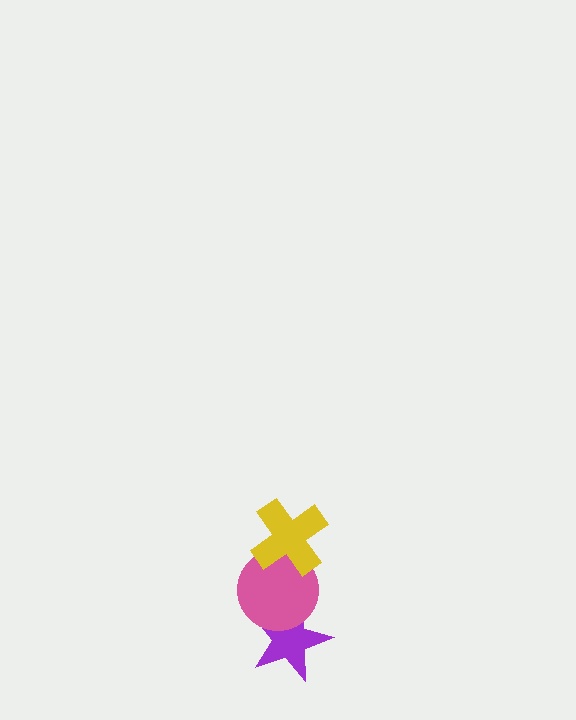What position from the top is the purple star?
The purple star is 3rd from the top.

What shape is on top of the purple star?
The pink circle is on top of the purple star.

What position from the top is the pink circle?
The pink circle is 2nd from the top.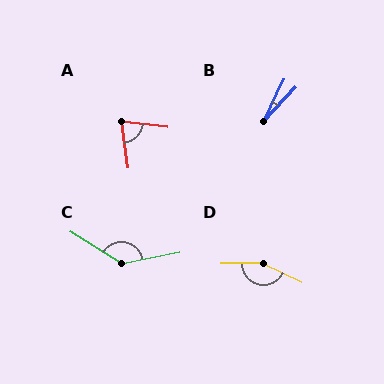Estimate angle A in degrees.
Approximately 75 degrees.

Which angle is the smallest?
B, at approximately 17 degrees.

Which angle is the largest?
D, at approximately 155 degrees.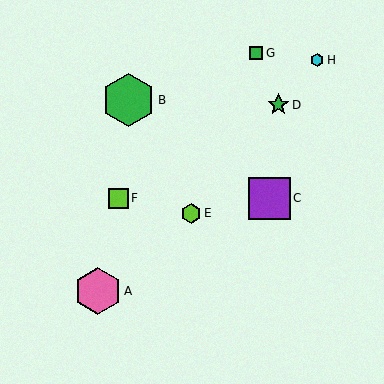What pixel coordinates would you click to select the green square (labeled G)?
Click at (256, 53) to select the green square G.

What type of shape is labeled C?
Shape C is a purple square.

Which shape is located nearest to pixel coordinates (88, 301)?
The pink hexagon (labeled A) at (98, 291) is nearest to that location.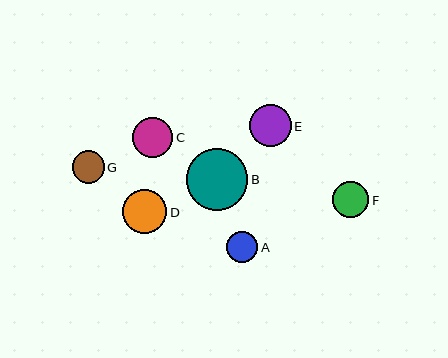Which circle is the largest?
Circle B is the largest with a size of approximately 62 pixels.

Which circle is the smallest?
Circle A is the smallest with a size of approximately 31 pixels.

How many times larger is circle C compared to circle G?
Circle C is approximately 1.3 times the size of circle G.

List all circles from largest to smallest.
From largest to smallest: B, D, E, C, F, G, A.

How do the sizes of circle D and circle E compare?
Circle D and circle E are approximately the same size.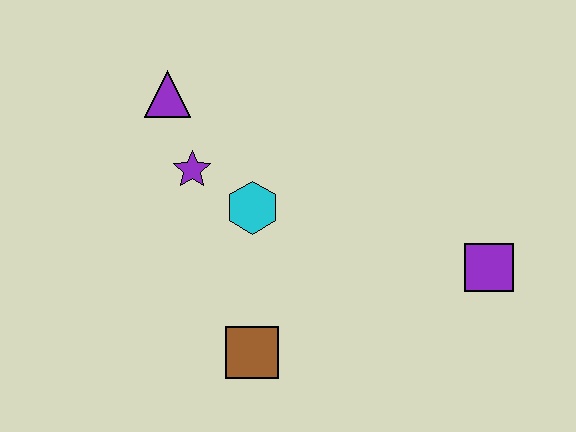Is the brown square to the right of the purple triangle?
Yes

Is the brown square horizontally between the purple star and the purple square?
Yes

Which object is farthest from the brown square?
The purple triangle is farthest from the brown square.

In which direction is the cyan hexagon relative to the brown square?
The cyan hexagon is above the brown square.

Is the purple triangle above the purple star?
Yes